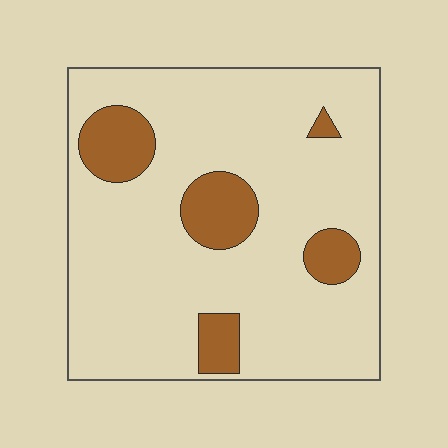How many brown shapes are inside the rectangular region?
5.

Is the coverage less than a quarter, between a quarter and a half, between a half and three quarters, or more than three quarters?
Less than a quarter.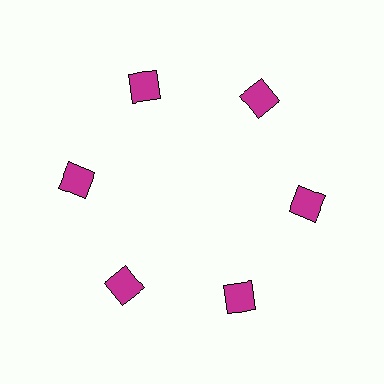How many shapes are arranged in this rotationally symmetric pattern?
There are 6 shapes, arranged in 6 groups of 1.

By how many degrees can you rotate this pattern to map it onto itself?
The pattern maps onto itself every 60 degrees of rotation.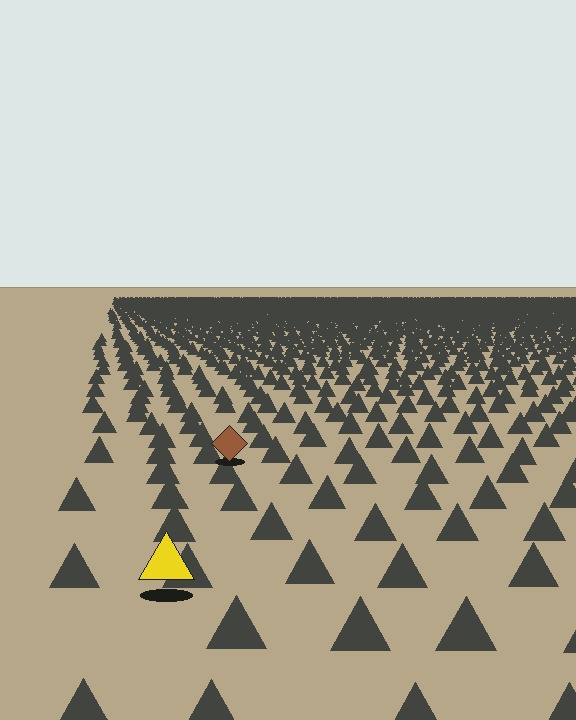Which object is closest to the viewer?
The yellow triangle is closest. The texture marks near it are larger and more spread out.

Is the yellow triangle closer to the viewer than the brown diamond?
Yes. The yellow triangle is closer — you can tell from the texture gradient: the ground texture is coarser near it.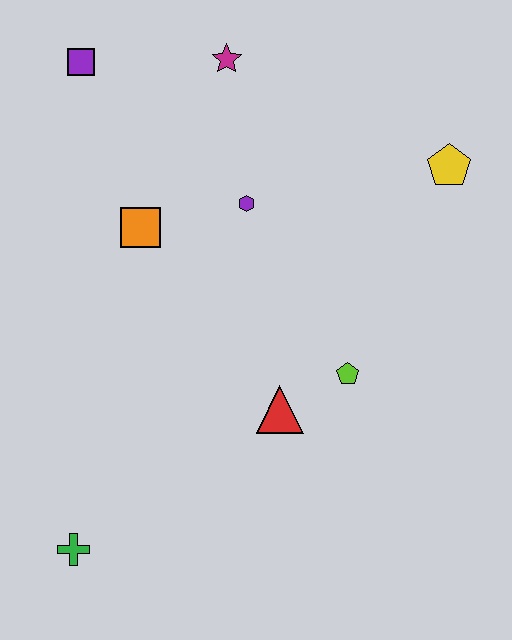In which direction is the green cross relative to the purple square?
The green cross is below the purple square.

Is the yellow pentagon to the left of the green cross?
No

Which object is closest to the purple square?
The magenta star is closest to the purple square.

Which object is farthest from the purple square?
The green cross is farthest from the purple square.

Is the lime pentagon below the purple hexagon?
Yes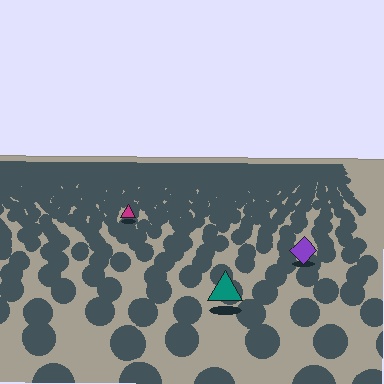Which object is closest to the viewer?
The teal triangle is closest. The texture marks near it are larger and more spread out.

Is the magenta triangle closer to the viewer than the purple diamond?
No. The purple diamond is closer — you can tell from the texture gradient: the ground texture is coarser near it.